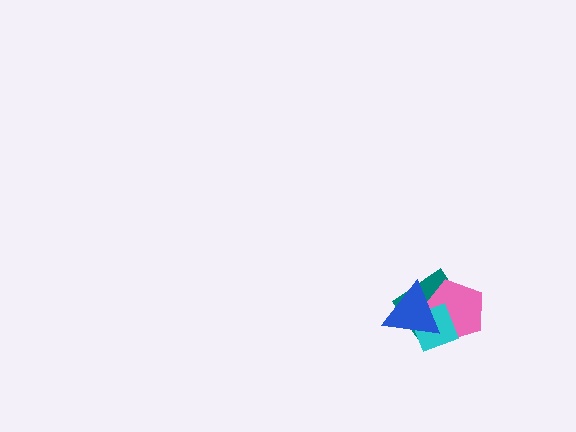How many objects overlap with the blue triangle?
3 objects overlap with the blue triangle.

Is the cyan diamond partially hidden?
Yes, it is partially covered by another shape.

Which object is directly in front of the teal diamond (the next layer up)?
The pink pentagon is directly in front of the teal diamond.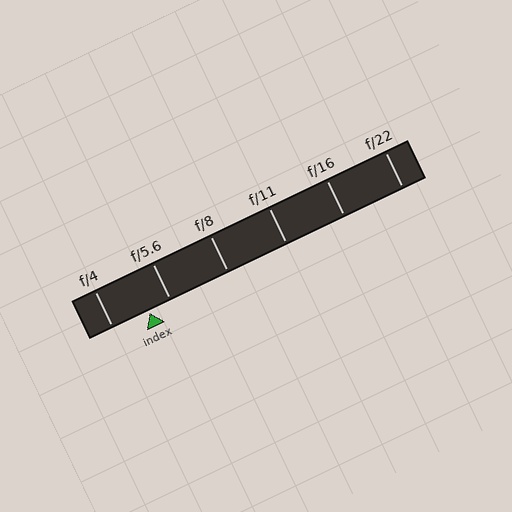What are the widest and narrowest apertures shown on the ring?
The widest aperture shown is f/4 and the narrowest is f/22.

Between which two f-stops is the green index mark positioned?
The index mark is between f/4 and f/5.6.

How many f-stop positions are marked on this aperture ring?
There are 6 f-stop positions marked.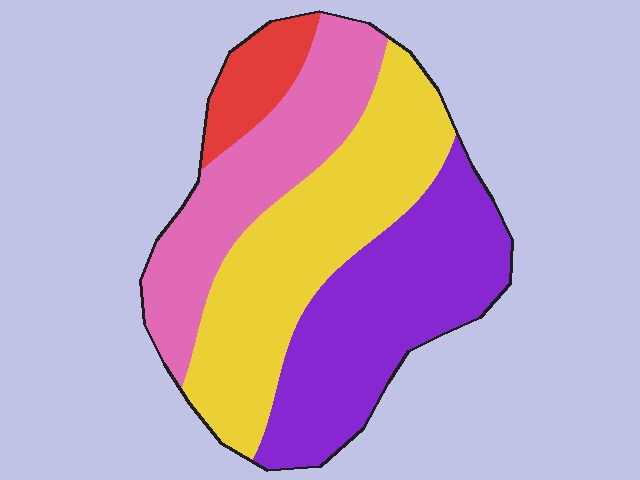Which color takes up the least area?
Red, at roughly 10%.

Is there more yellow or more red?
Yellow.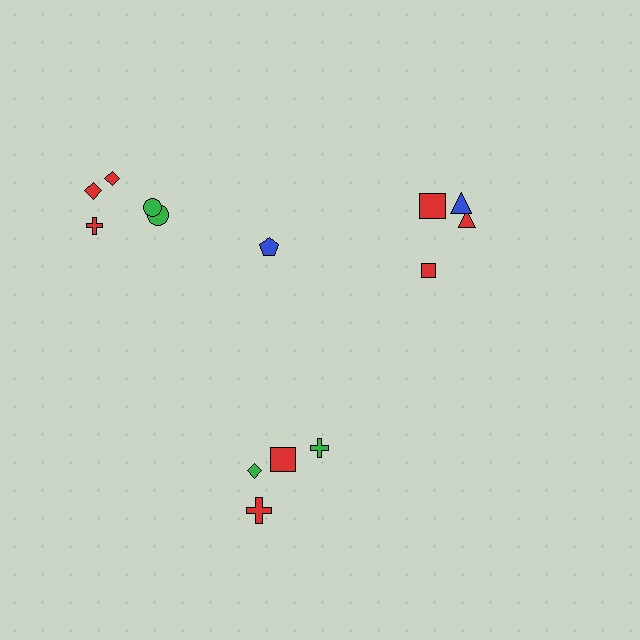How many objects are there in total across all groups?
There are 14 objects.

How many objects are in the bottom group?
There are 4 objects.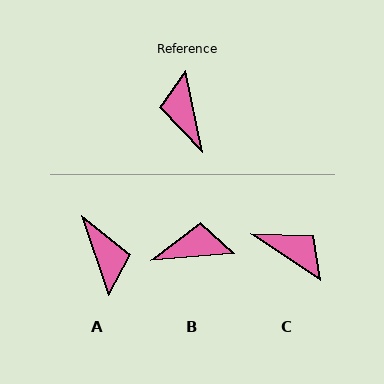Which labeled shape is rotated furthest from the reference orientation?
A, about 173 degrees away.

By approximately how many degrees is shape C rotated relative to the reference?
Approximately 136 degrees clockwise.